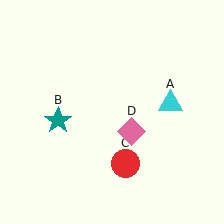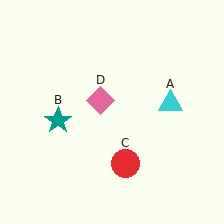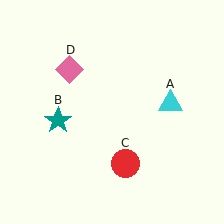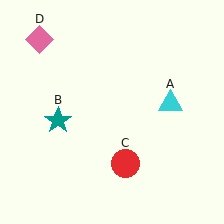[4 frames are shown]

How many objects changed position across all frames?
1 object changed position: pink diamond (object D).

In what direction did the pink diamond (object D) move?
The pink diamond (object D) moved up and to the left.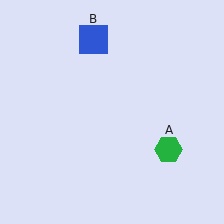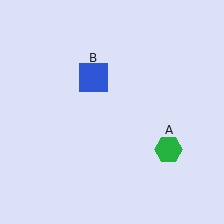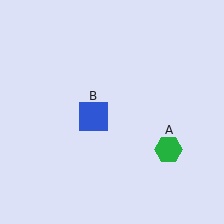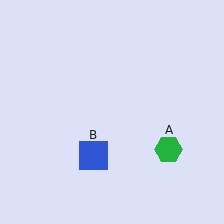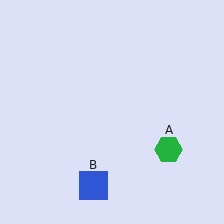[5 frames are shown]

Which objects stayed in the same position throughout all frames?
Green hexagon (object A) remained stationary.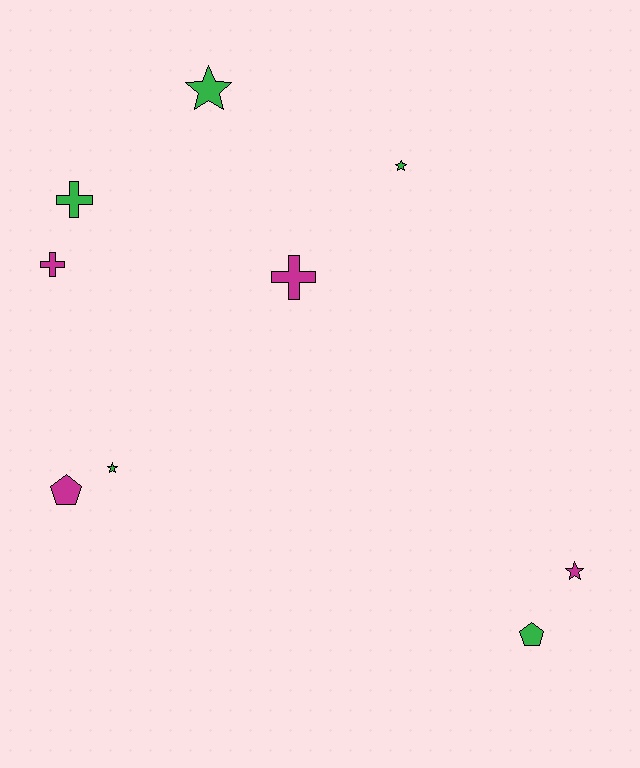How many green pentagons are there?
There is 1 green pentagon.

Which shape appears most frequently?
Star, with 4 objects.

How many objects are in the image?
There are 9 objects.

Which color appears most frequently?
Green, with 5 objects.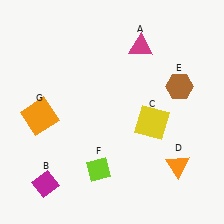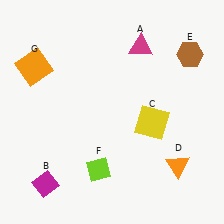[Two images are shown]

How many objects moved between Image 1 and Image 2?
2 objects moved between the two images.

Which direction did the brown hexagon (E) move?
The brown hexagon (E) moved up.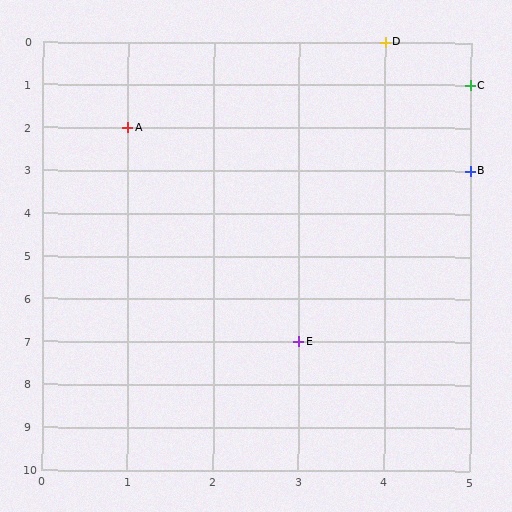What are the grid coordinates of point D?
Point D is at grid coordinates (4, 0).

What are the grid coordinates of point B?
Point B is at grid coordinates (5, 3).